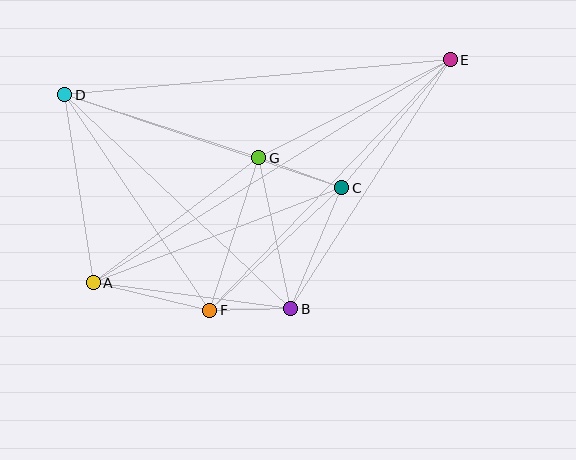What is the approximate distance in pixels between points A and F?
The distance between A and F is approximately 120 pixels.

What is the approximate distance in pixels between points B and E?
The distance between B and E is approximately 296 pixels.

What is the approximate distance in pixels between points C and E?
The distance between C and E is approximately 168 pixels.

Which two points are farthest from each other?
Points A and E are farthest from each other.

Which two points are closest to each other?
Points B and F are closest to each other.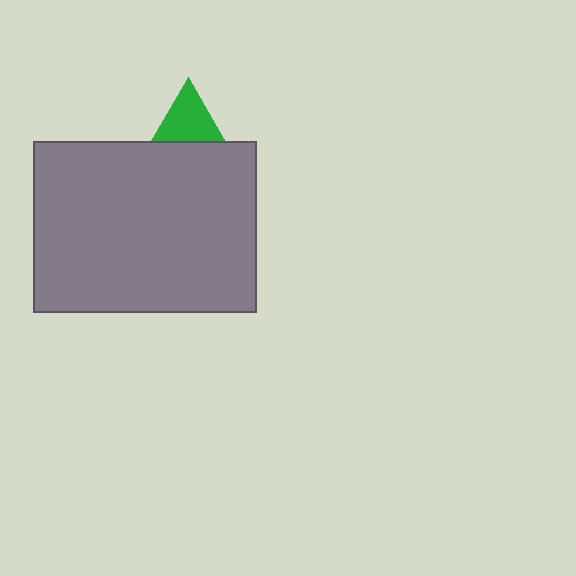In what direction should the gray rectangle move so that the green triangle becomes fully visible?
The gray rectangle should move down. That is the shortest direction to clear the overlap and leave the green triangle fully visible.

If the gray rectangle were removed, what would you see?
You would see the complete green triangle.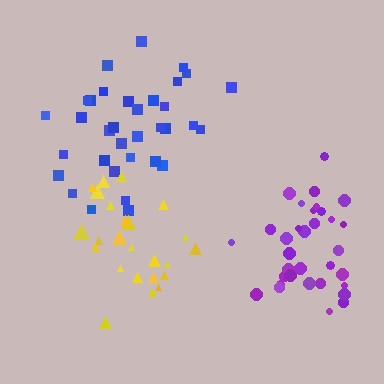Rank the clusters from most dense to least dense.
purple, yellow, blue.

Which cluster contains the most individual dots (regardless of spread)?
Blue (34).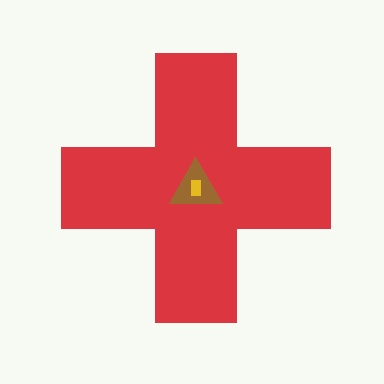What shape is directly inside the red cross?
The brown triangle.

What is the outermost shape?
The red cross.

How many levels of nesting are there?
3.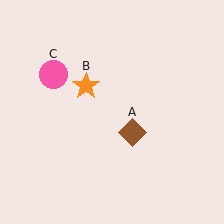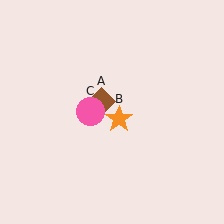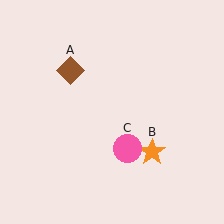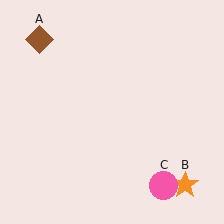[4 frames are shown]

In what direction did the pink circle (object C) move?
The pink circle (object C) moved down and to the right.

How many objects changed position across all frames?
3 objects changed position: brown diamond (object A), orange star (object B), pink circle (object C).